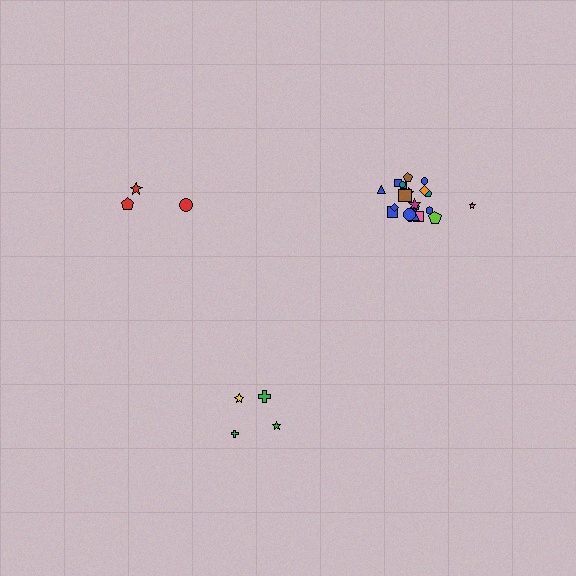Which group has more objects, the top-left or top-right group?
The top-right group.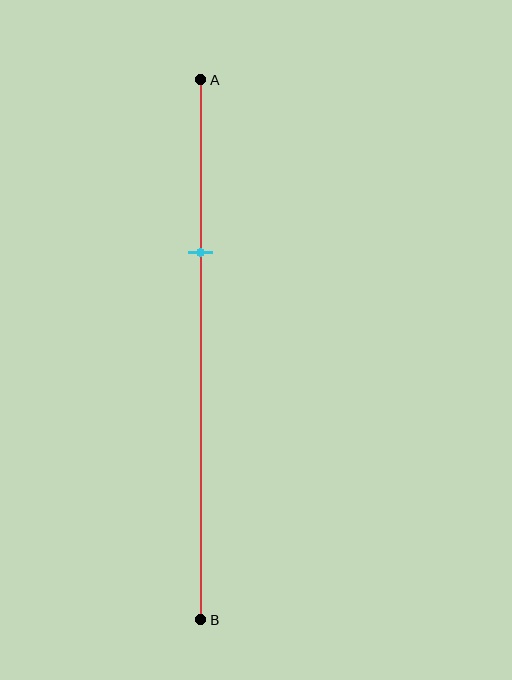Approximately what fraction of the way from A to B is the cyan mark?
The cyan mark is approximately 30% of the way from A to B.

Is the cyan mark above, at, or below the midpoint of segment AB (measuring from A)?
The cyan mark is above the midpoint of segment AB.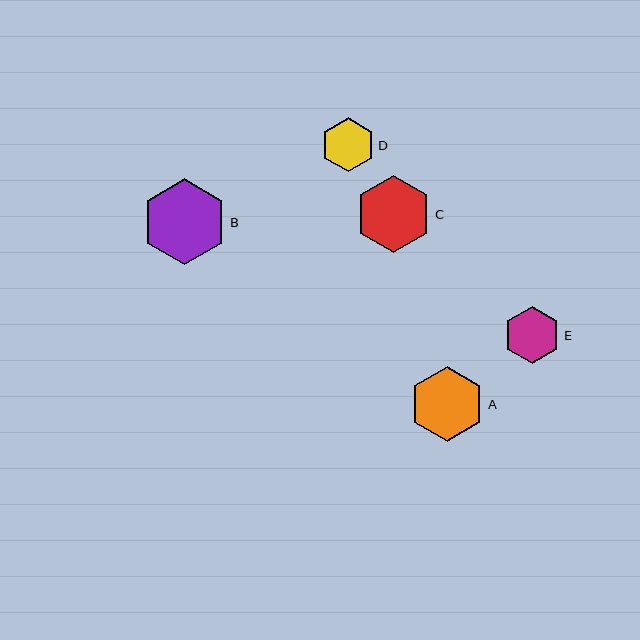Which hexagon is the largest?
Hexagon B is the largest with a size of approximately 85 pixels.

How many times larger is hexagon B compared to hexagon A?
Hexagon B is approximately 1.1 times the size of hexagon A.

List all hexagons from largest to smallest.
From largest to smallest: B, C, A, E, D.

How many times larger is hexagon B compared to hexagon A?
Hexagon B is approximately 1.1 times the size of hexagon A.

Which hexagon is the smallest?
Hexagon D is the smallest with a size of approximately 54 pixels.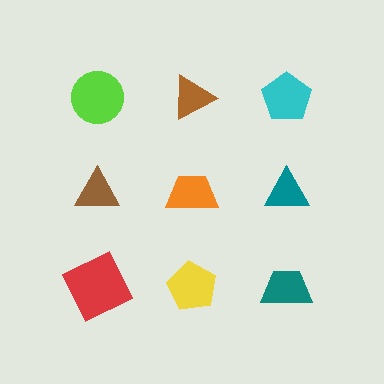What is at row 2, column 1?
A brown triangle.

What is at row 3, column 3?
A teal trapezoid.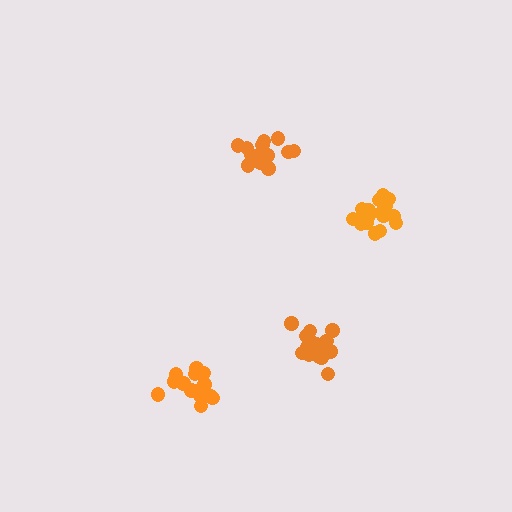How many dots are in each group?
Group 1: 17 dots, Group 2: 16 dots, Group 3: 18 dots, Group 4: 17 dots (68 total).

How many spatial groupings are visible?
There are 4 spatial groupings.